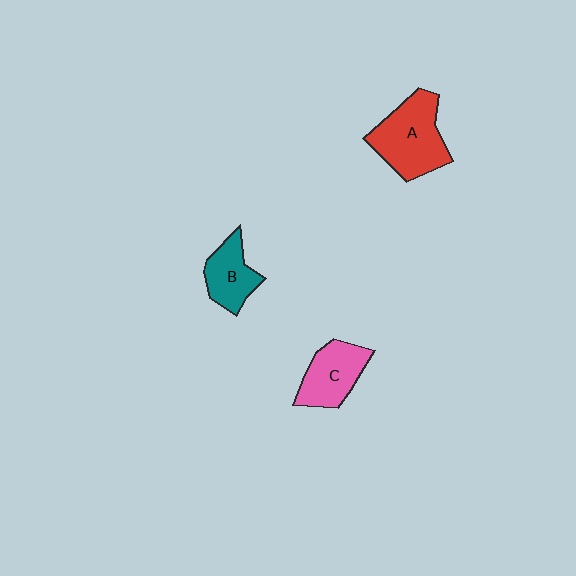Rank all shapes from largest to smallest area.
From largest to smallest: A (red), C (pink), B (teal).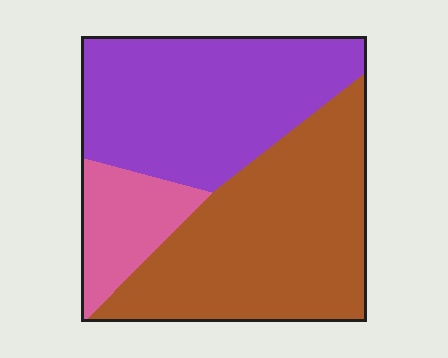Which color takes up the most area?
Brown, at roughly 45%.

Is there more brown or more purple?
Brown.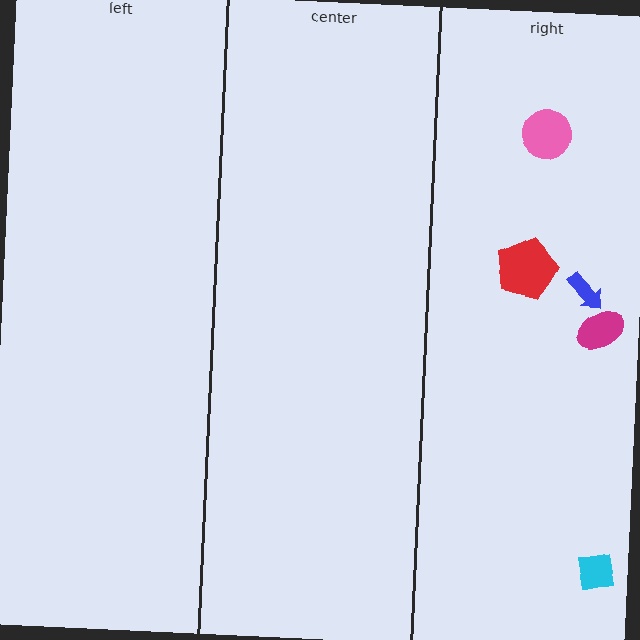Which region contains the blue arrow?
The right region.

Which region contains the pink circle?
The right region.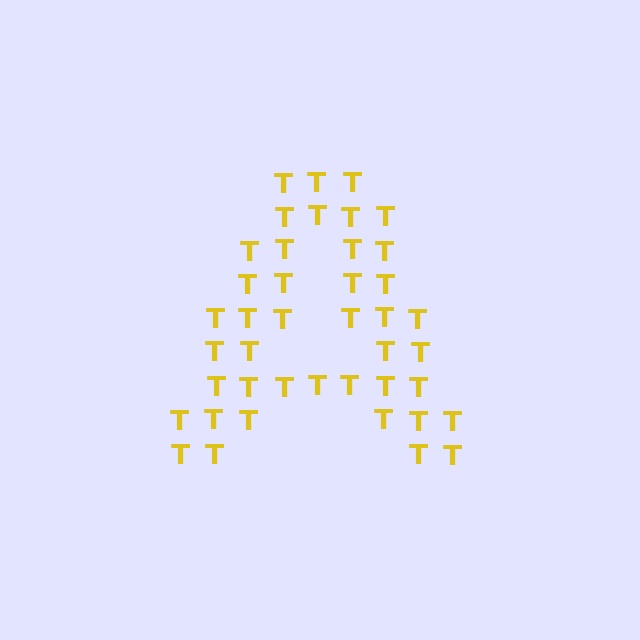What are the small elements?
The small elements are letter T's.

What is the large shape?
The large shape is the letter A.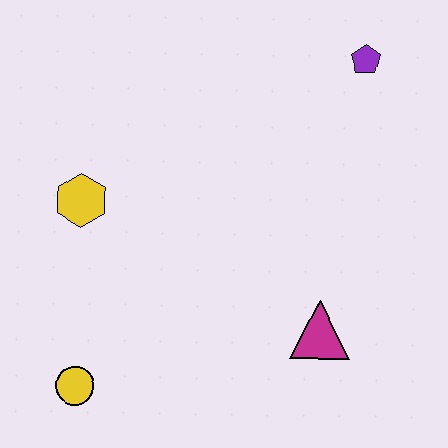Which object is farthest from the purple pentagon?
The yellow circle is farthest from the purple pentagon.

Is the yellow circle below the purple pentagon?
Yes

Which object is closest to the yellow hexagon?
The yellow circle is closest to the yellow hexagon.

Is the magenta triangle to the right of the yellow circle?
Yes